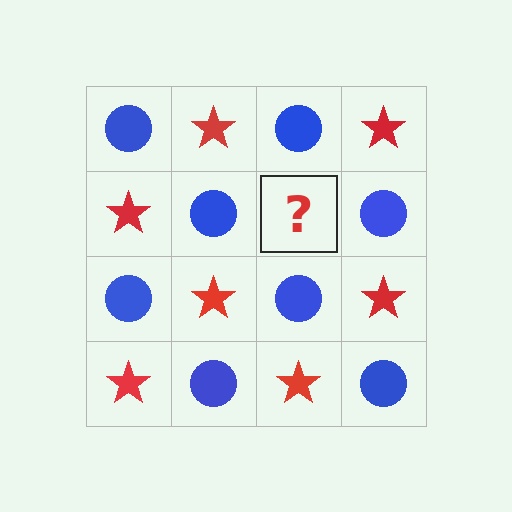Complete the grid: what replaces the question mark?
The question mark should be replaced with a red star.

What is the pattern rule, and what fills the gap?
The rule is that it alternates blue circle and red star in a checkerboard pattern. The gap should be filled with a red star.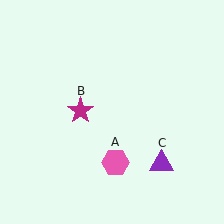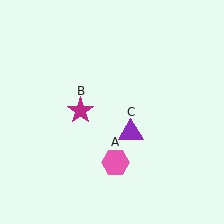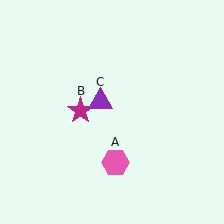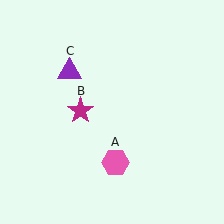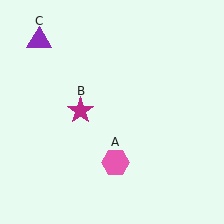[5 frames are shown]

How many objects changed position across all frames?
1 object changed position: purple triangle (object C).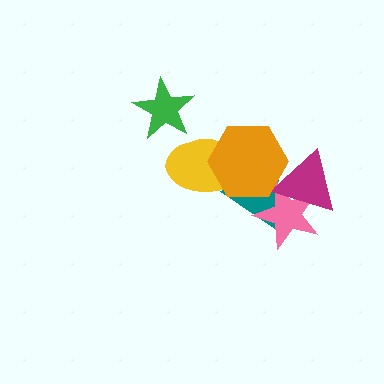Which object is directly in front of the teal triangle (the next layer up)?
The pink star is directly in front of the teal triangle.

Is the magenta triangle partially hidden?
Yes, it is partially covered by another shape.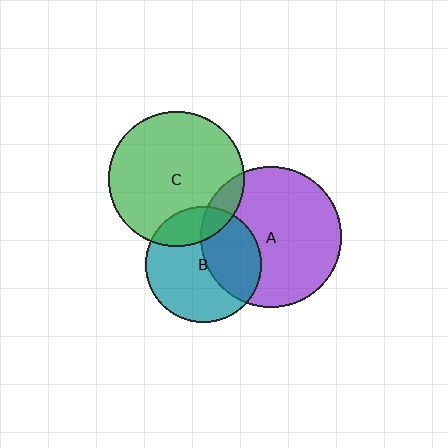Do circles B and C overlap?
Yes.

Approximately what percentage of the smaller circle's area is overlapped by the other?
Approximately 20%.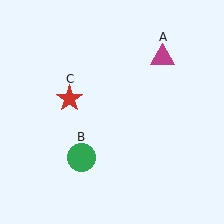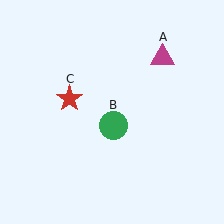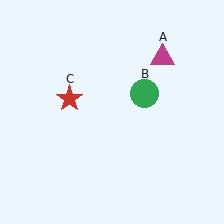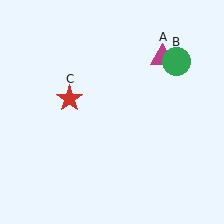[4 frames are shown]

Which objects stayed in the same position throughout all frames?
Magenta triangle (object A) and red star (object C) remained stationary.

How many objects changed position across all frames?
1 object changed position: green circle (object B).